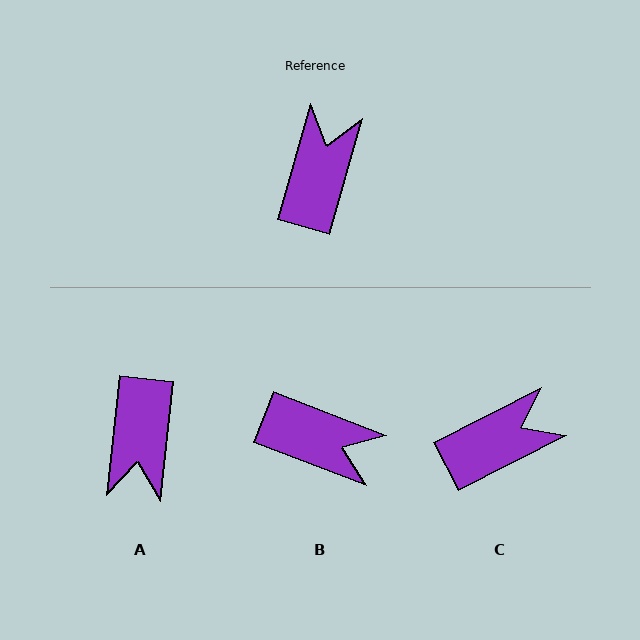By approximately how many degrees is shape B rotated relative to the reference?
Approximately 95 degrees clockwise.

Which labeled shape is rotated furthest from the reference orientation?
A, about 171 degrees away.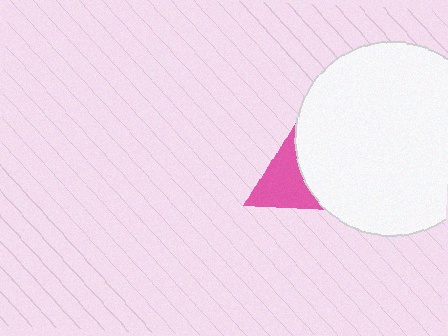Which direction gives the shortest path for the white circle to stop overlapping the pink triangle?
Moving right gives the shortest separation.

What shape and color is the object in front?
The object in front is a white circle.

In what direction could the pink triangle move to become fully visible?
The pink triangle could move left. That would shift it out from behind the white circle entirely.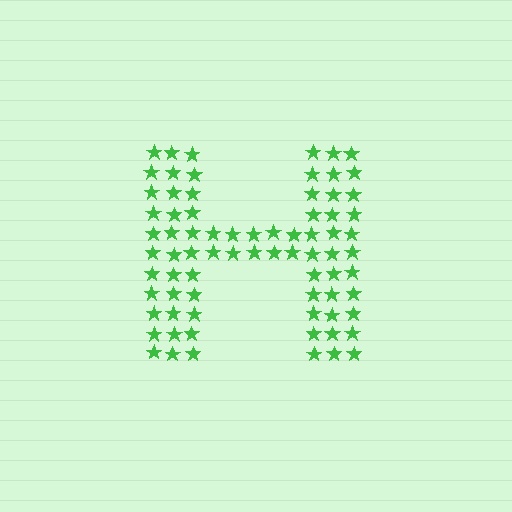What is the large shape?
The large shape is the letter H.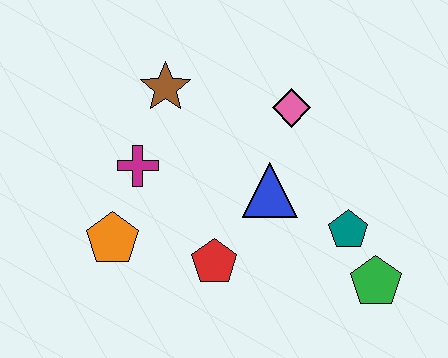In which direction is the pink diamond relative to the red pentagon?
The pink diamond is above the red pentagon.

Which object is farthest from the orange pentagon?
The green pentagon is farthest from the orange pentagon.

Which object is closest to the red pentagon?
The blue triangle is closest to the red pentagon.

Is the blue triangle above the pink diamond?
No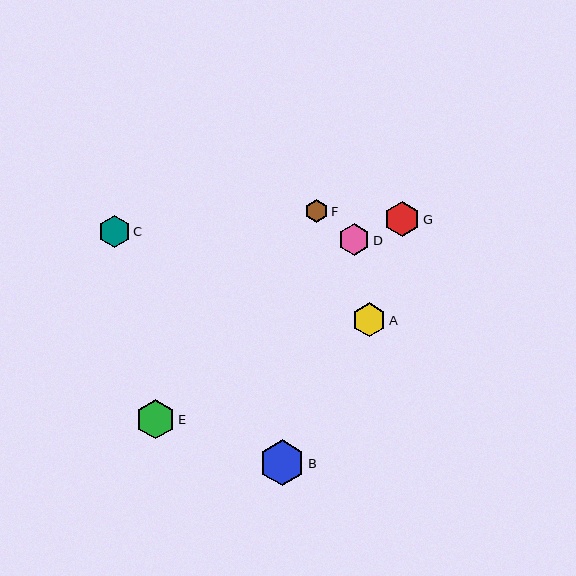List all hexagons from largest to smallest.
From largest to smallest: B, E, G, A, D, C, F.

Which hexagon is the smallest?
Hexagon F is the smallest with a size of approximately 23 pixels.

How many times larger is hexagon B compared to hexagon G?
Hexagon B is approximately 1.3 times the size of hexagon G.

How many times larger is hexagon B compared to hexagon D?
Hexagon B is approximately 1.4 times the size of hexagon D.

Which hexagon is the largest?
Hexagon B is the largest with a size of approximately 46 pixels.